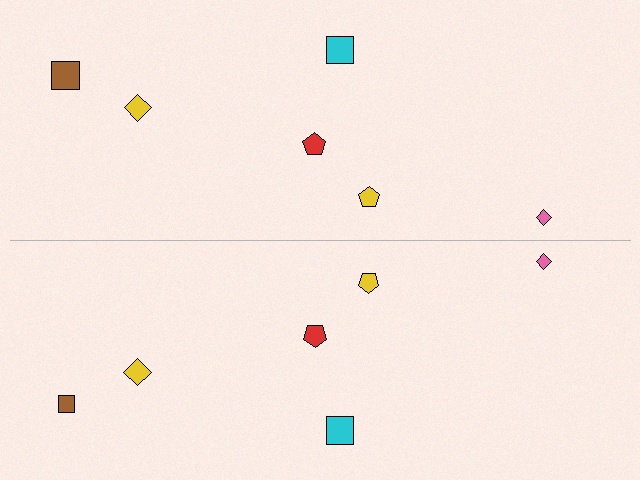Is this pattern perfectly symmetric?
No, the pattern is not perfectly symmetric. The brown square on the bottom side has a different size than its mirror counterpart.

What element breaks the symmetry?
The brown square on the bottom side has a different size than its mirror counterpart.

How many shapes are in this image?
There are 12 shapes in this image.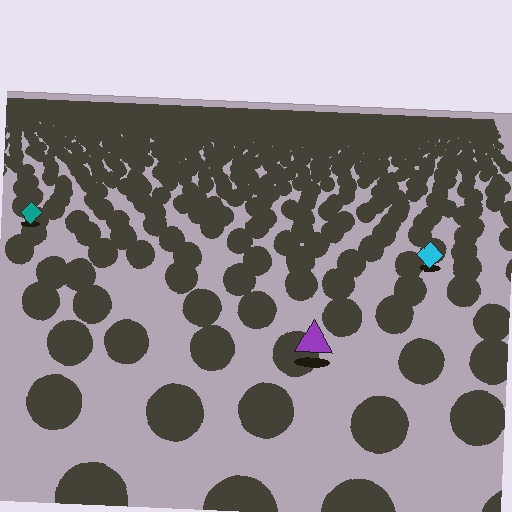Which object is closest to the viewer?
The purple triangle is closest. The texture marks near it are larger and more spread out.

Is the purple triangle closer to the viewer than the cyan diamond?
Yes. The purple triangle is closer — you can tell from the texture gradient: the ground texture is coarser near it.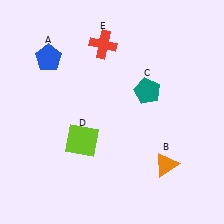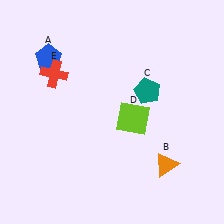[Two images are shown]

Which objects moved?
The objects that moved are: the lime square (D), the red cross (E).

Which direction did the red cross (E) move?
The red cross (E) moved left.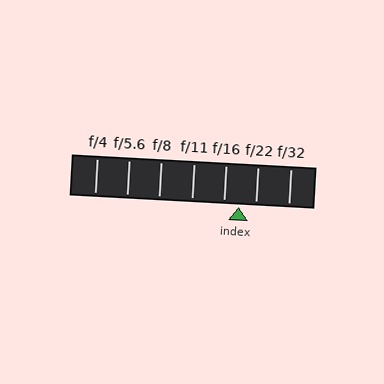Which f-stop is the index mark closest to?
The index mark is closest to f/16.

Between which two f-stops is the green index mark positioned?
The index mark is between f/16 and f/22.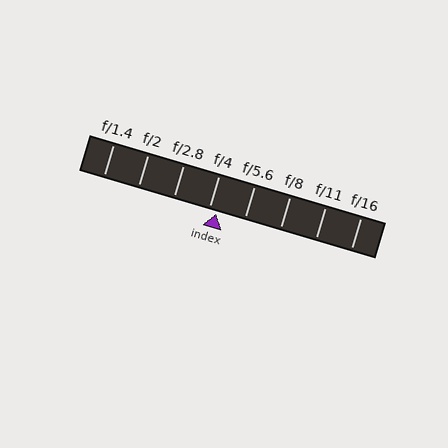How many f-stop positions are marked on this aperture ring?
There are 8 f-stop positions marked.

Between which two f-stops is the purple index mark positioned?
The index mark is between f/4 and f/5.6.